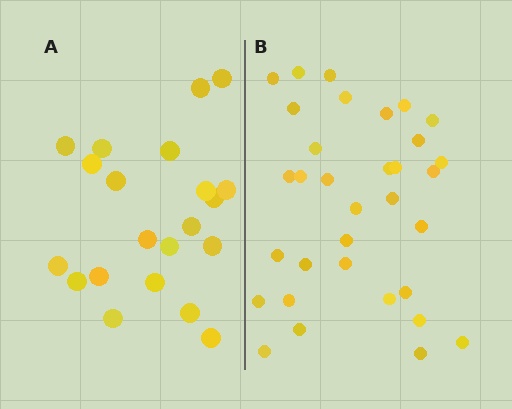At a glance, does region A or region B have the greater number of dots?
Region B (the right region) has more dots.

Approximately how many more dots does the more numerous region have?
Region B has roughly 12 or so more dots than region A.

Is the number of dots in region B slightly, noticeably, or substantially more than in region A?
Region B has substantially more. The ratio is roughly 1.6 to 1.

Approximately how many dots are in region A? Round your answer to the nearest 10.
About 20 dots. (The exact count is 21, which rounds to 20.)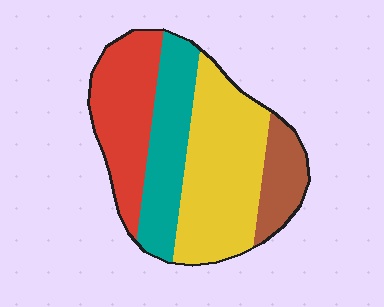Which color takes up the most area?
Yellow, at roughly 40%.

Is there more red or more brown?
Red.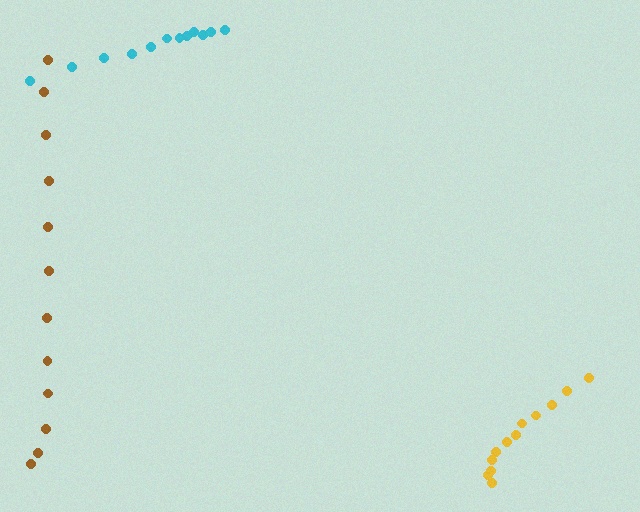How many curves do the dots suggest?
There are 3 distinct paths.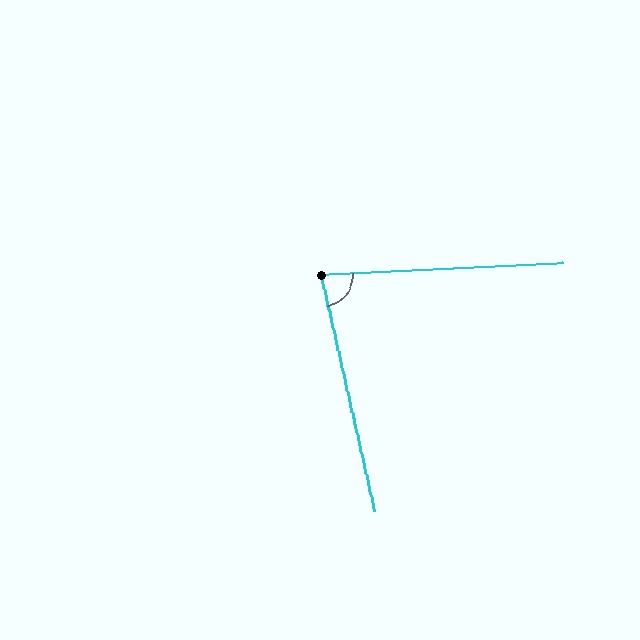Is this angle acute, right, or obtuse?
It is acute.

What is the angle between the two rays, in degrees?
Approximately 80 degrees.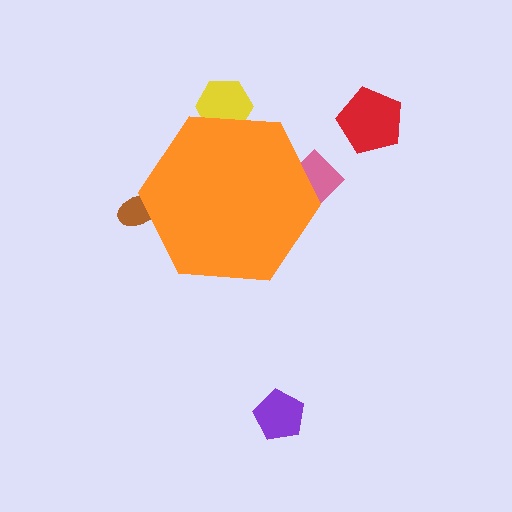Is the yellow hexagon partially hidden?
Yes, the yellow hexagon is partially hidden behind the orange hexagon.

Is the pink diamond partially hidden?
Yes, the pink diamond is partially hidden behind the orange hexagon.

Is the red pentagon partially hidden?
No, the red pentagon is fully visible.